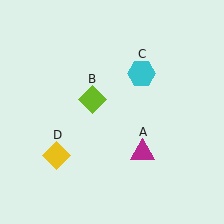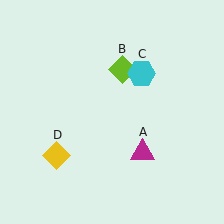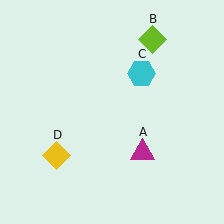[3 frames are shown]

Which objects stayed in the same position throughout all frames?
Magenta triangle (object A) and cyan hexagon (object C) and yellow diamond (object D) remained stationary.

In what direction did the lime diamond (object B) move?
The lime diamond (object B) moved up and to the right.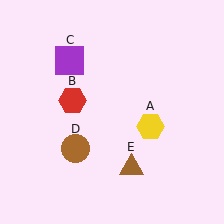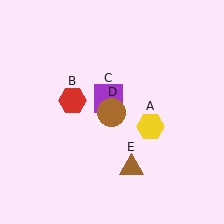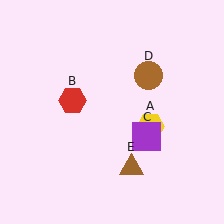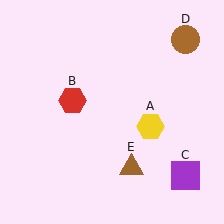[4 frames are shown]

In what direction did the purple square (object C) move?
The purple square (object C) moved down and to the right.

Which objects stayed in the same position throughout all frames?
Yellow hexagon (object A) and red hexagon (object B) and brown triangle (object E) remained stationary.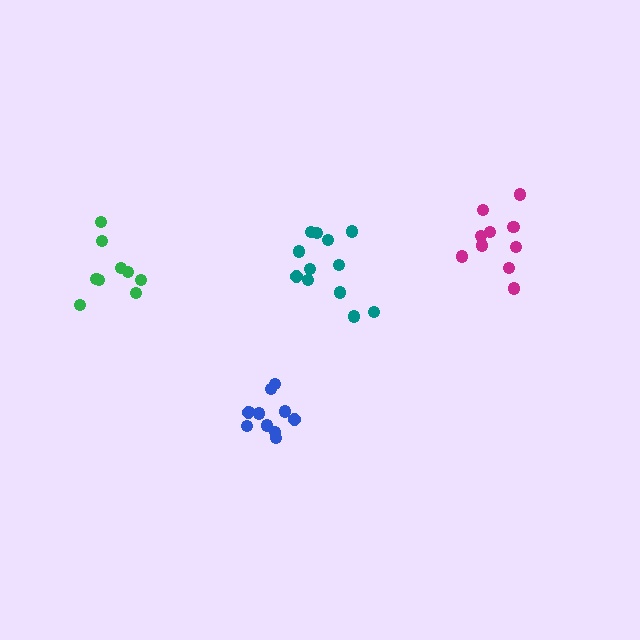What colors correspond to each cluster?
The clusters are colored: green, teal, blue, magenta.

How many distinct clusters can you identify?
There are 4 distinct clusters.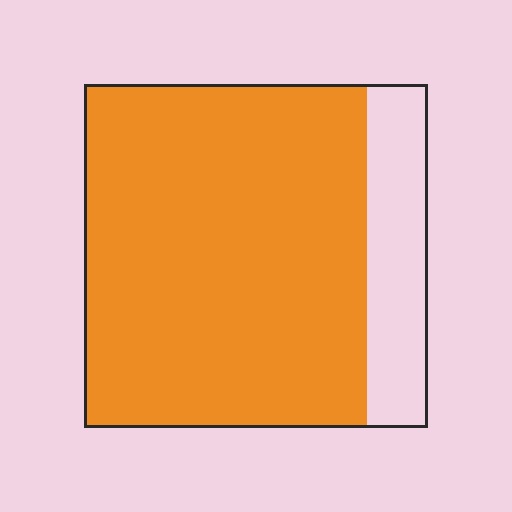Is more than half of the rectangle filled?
Yes.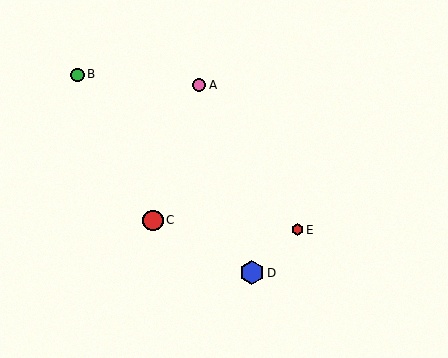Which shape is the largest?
The blue hexagon (labeled D) is the largest.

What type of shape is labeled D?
Shape D is a blue hexagon.